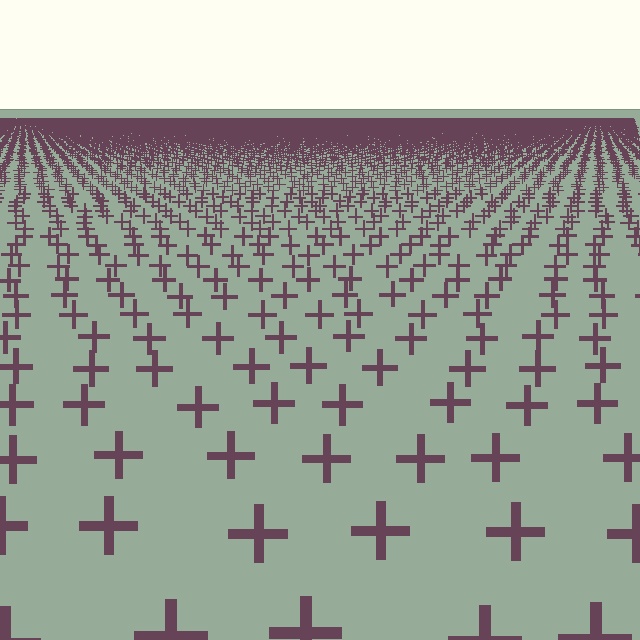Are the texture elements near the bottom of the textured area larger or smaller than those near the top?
Larger. Near the bottom, elements are closer to the viewer and appear at a bigger on-screen size.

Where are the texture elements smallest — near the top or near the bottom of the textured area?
Near the top.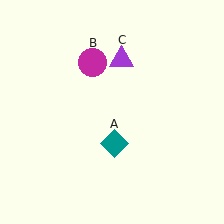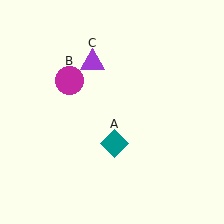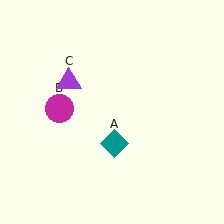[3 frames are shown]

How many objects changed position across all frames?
2 objects changed position: magenta circle (object B), purple triangle (object C).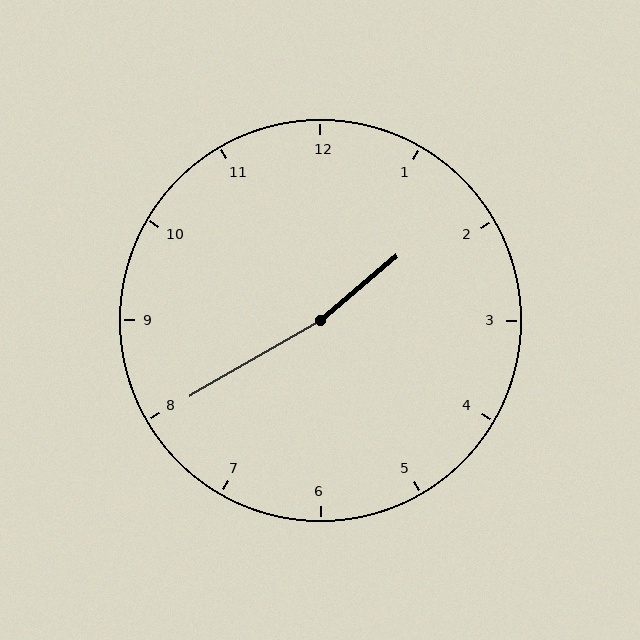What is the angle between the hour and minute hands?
Approximately 170 degrees.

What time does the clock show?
1:40.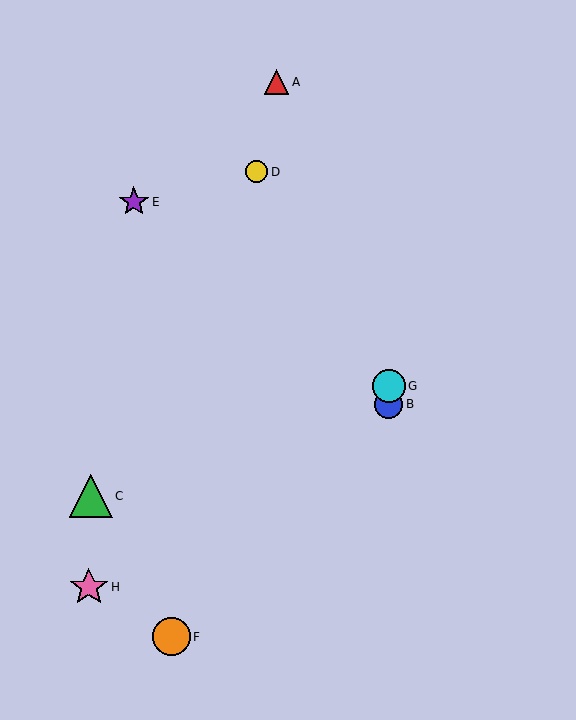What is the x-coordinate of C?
Object C is at x≈91.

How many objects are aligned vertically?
2 objects (B, G) are aligned vertically.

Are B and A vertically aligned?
No, B is at x≈389 and A is at x≈276.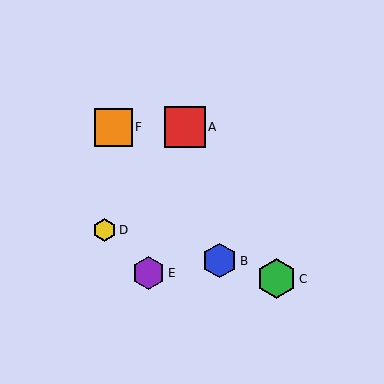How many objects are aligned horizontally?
2 objects (A, F) are aligned horizontally.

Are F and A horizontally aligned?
Yes, both are at y≈127.